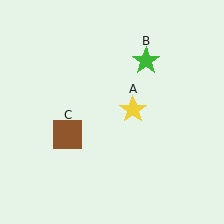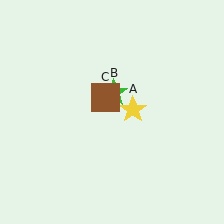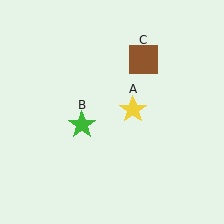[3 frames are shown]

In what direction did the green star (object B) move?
The green star (object B) moved down and to the left.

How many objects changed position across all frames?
2 objects changed position: green star (object B), brown square (object C).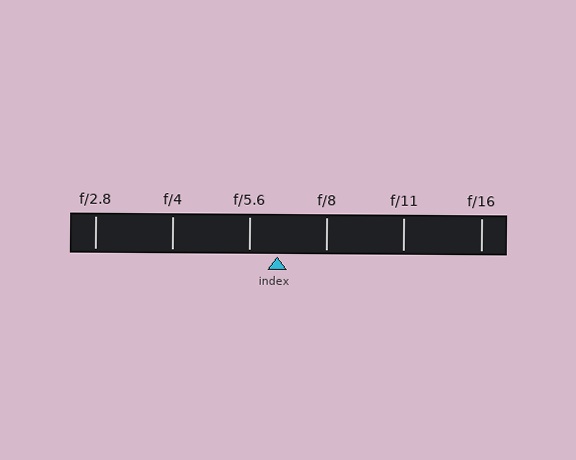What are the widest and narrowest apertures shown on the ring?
The widest aperture shown is f/2.8 and the narrowest is f/16.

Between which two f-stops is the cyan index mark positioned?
The index mark is between f/5.6 and f/8.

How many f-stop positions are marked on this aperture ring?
There are 6 f-stop positions marked.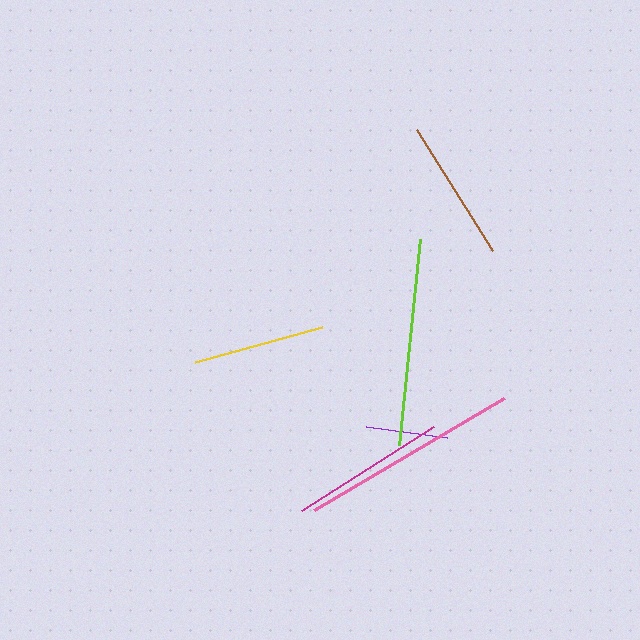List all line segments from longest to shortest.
From longest to shortest: pink, lime, magenta, brown, yellow, purple.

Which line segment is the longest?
The pink line is the longest at approximately 220 pixels.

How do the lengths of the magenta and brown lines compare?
The magenta and brown lines are approximately the same length.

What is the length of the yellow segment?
The yellow segment is approximately 132 pixels long.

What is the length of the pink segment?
The pink segment is approximately 220 pixels long.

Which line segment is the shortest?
The purple line is the shortest at approximately 82 pixels.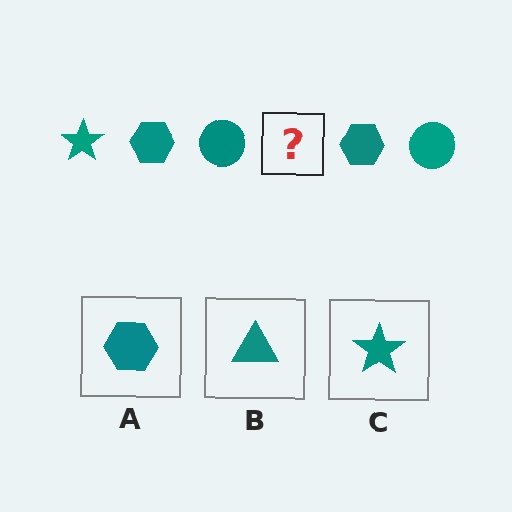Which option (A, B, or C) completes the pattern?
C.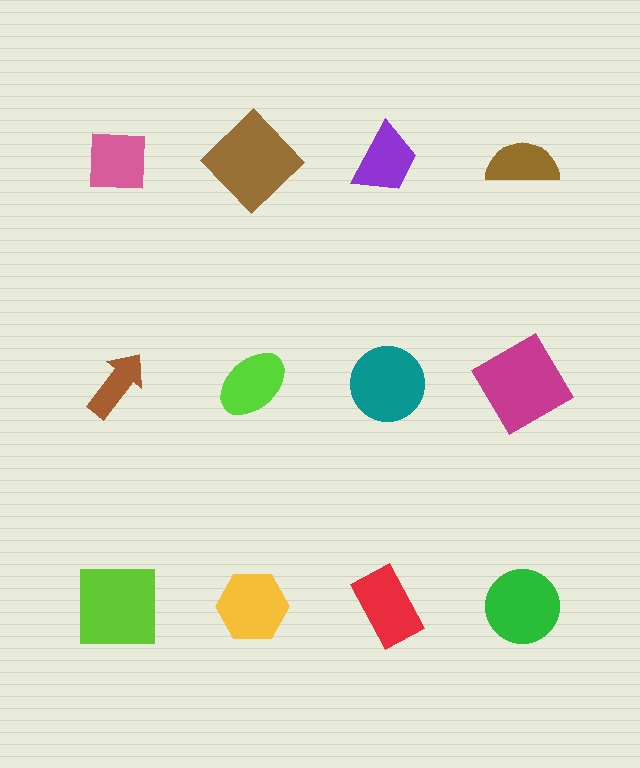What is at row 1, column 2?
A brown diamond.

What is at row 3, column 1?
A lime square.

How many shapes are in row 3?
4 shapes.